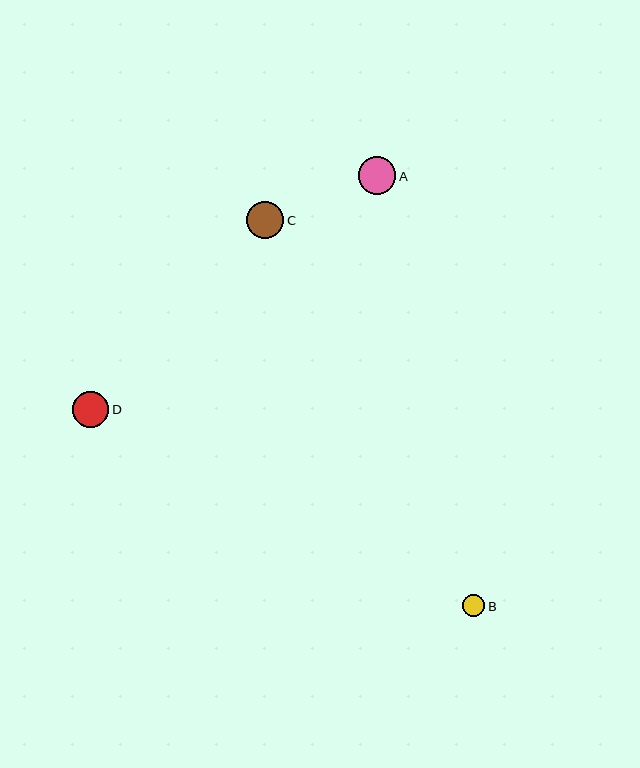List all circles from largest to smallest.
From largest to smallest: A, C, D, B.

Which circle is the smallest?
Circle B is the smallest with a size of approximately 22 pixels.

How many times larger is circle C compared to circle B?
Circle C is approximately 1.7 times the size of circle B.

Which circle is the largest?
Circle A is the largest with a size of approximately 38 pixels.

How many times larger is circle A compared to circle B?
Circle A is approximately 1.7 times the size of circle B.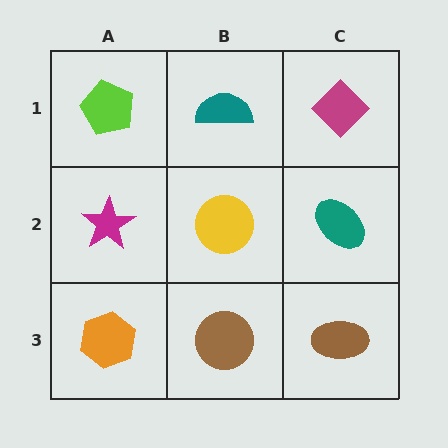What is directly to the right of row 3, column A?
A brown circle.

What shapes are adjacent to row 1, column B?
A yellow circle (row 2, column B), a lime pentagon (row 1, column A), a magenta diamond (row 1, column C).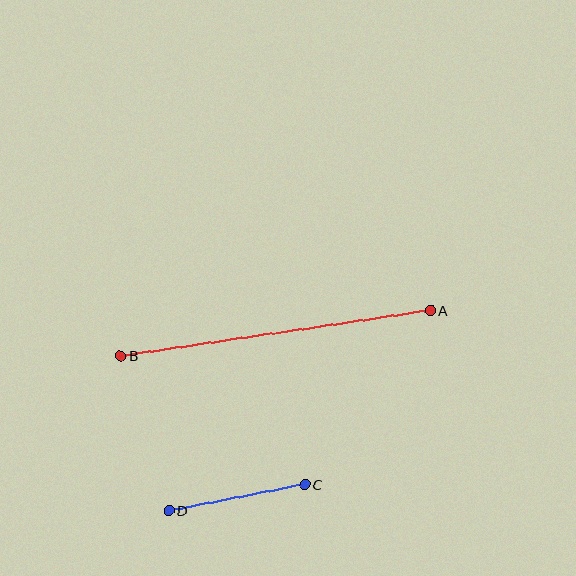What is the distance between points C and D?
The distance is approximately 138 pixels.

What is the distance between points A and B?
The distance is approximately 314 pixels.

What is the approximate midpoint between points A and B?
The midpoint is at approximately (276, 333) pixels.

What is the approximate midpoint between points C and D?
The midpoint is at approximately (237, 497) pixels.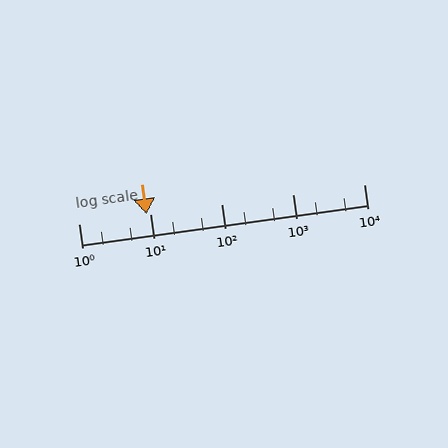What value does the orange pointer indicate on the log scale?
The pointer indicates approximately 8.9.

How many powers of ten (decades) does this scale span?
The scale spans 4 decades, from 1 to 10000.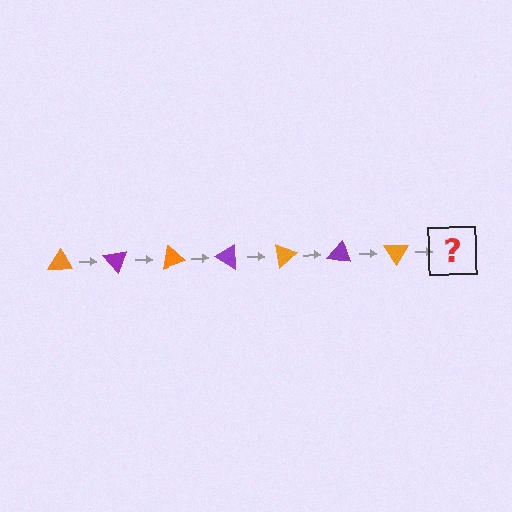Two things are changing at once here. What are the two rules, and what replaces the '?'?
The two rules are that it rotates 50 degrees each step and the color cycles through orange and purple. The '?' should be a purple triangle, rotated 350 degrees from the start.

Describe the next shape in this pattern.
It should be a purple triangle, rotated 350 degrees from the start.